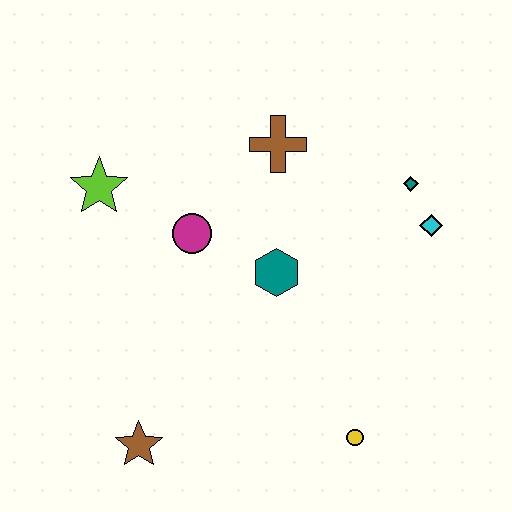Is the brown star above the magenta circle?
No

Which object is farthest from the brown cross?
The brown star is farthest from the brown cross.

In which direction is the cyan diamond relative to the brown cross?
The cyan diamond is to the right of the brown cross.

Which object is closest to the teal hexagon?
The magenta circle is closest to the teal hexagon.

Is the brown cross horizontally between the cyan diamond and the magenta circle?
Yes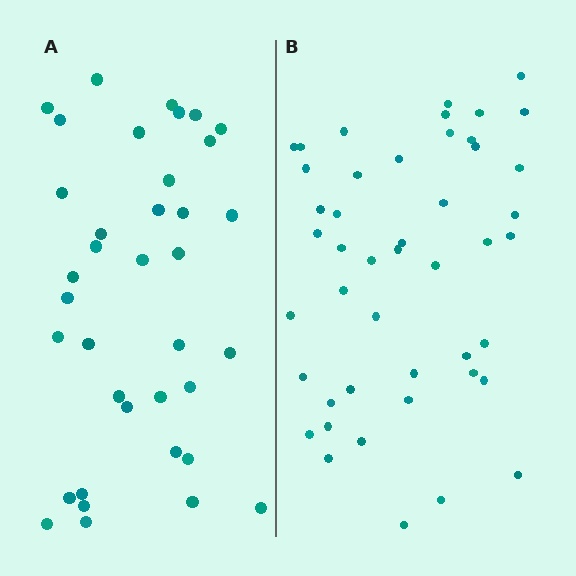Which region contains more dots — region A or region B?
Region B (the right region) has more dots.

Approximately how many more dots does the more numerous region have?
Region B has roughly 8 or so more dots than region A.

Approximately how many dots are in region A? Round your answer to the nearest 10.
About 40 dots. (The exact count is 37, which rounds to 40.)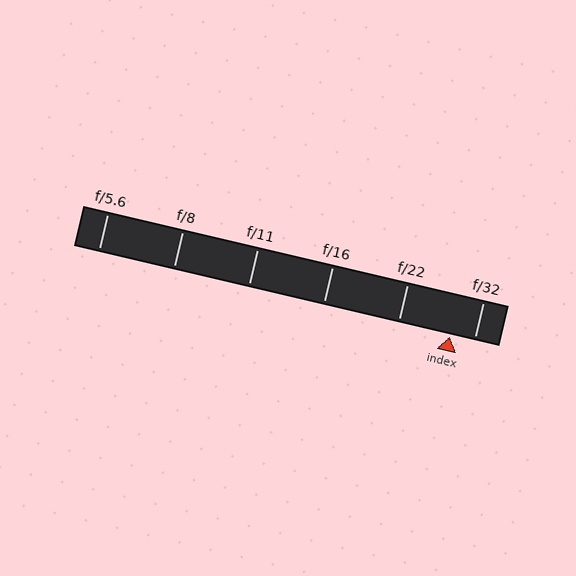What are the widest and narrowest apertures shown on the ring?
The widest aperture shown is f/5.6 and the narrowest is f/32.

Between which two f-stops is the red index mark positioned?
The index mark is between f/22 and f/32.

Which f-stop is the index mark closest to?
The index mark is closest to f/32.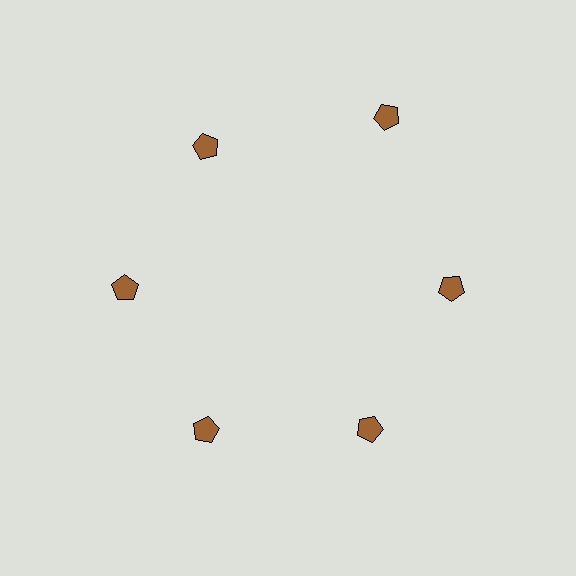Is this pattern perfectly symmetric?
No. The 6 brown pentagons are arranged in a ring, but one element near the 1 o'clock position is pushed outward from the center, breaking the 6-fold rotational symmetry.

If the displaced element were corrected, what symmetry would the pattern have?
It would have 6-fold rotational symmetry — the pattern would map onto itself every 60 degrees.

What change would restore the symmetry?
The symmetry would be restored by moving it inward, back onto the ring so that all 6 pentagons sit at equal angles and equal distance from the center.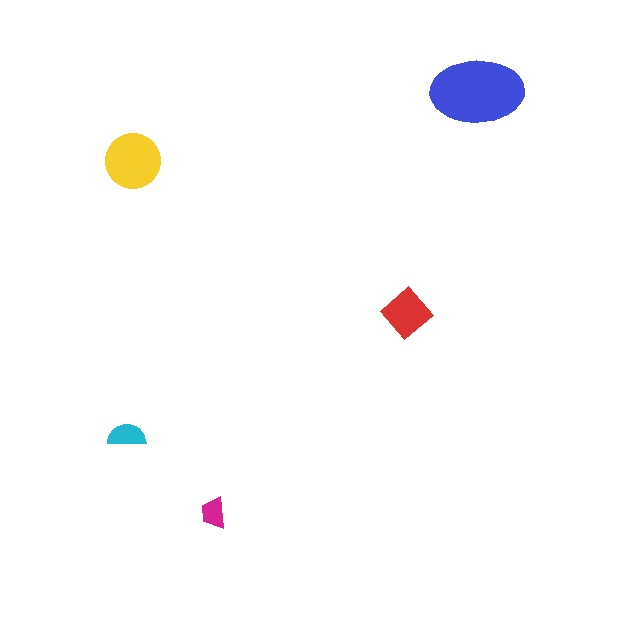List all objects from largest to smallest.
The blue ellipse, the yellow circle, the red diamond, the cyan semicircle, the magenta trapezoid.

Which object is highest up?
The blue ellipse is topmost.